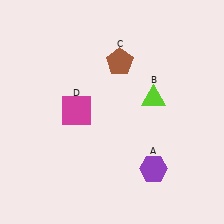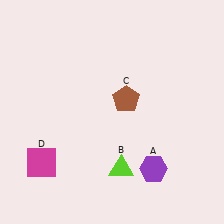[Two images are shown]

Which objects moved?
The objects that moved are: the lime triangle (B), the brown pentagon (C), the magenta square (D).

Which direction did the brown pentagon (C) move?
The brown pentagon (C) moved down.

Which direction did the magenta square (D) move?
The magenta square (D) moved down.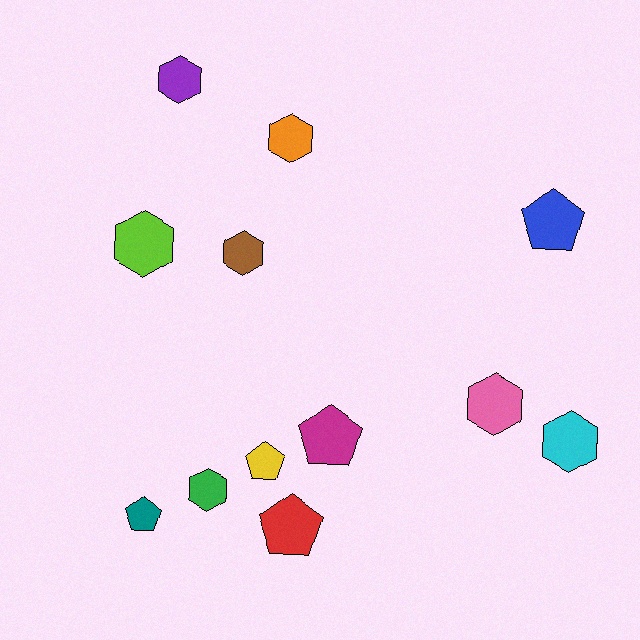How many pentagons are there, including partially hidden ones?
There are 5 pentagons.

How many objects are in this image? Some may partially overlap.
There are 12 objects.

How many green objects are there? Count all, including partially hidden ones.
There is 1 green object.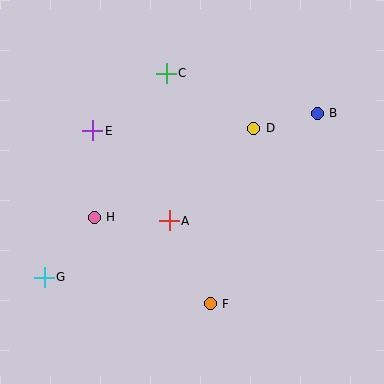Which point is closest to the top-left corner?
Point E is closest to the top-left corner.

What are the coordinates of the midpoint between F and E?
The midpoint between F and E is at (152, 217).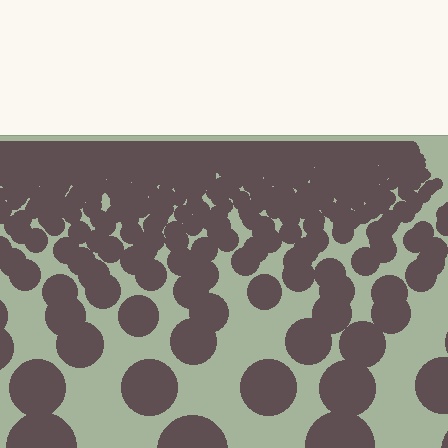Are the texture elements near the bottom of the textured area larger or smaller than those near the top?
Larger. Near the bottom, elements are closer to the viewer and appear at a bigger on-screen size.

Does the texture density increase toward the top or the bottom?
Density increases toward the top.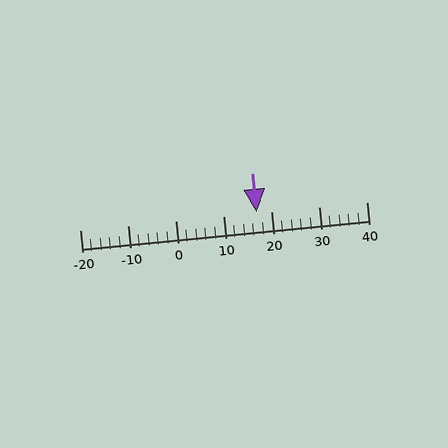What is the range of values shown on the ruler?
The ruler shows values from -20 to 40.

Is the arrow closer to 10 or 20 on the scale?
The arrow is closer to 20.